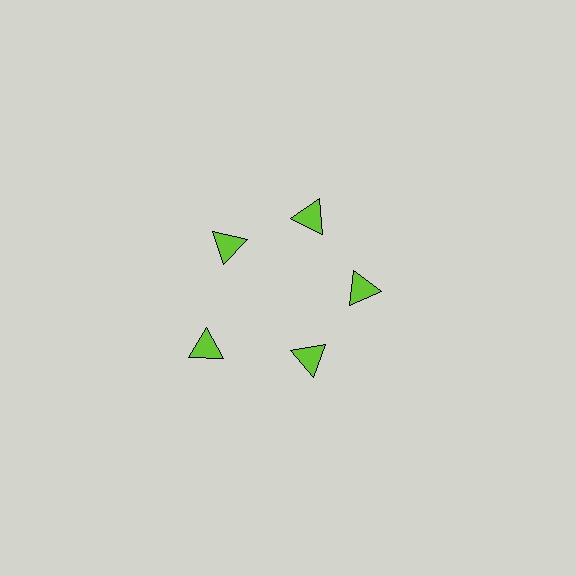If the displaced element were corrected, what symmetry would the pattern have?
It would have 5-fold rotational symmetry — the pattern would map onto itself every 72 degrees.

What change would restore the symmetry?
The symmetry would be restored by moving it inward, back onto the ring so that all 5 triangles sit at equal angles and equal distance from the center.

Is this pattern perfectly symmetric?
No. The 5 lime triangles are arranged in a ring, but one element near the 8 o'clock position is pushed outward from the center, breaking the 5-fold rotational symmetry.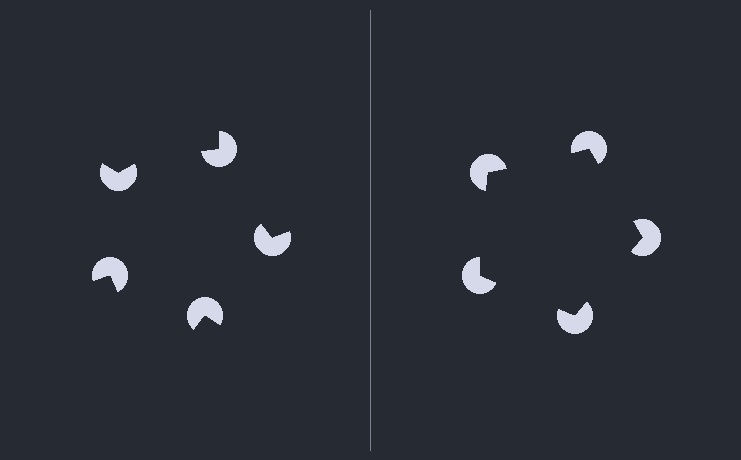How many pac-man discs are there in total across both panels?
10 — 5 on each side.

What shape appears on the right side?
An illusory pentagon.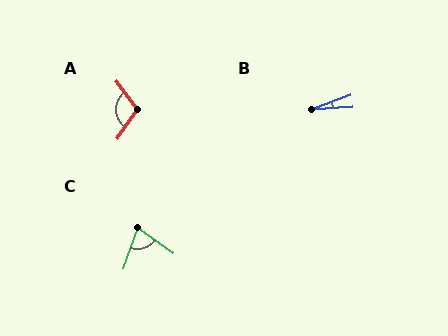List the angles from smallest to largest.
B (18°), C (73°), A (108°).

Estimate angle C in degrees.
Approximately 73 degrees.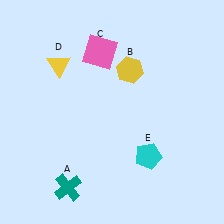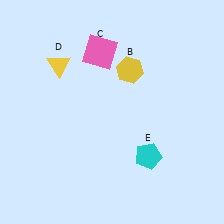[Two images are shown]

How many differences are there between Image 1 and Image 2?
There is 1 difference between the two images.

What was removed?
The teal cross (A) was removed in Image 2.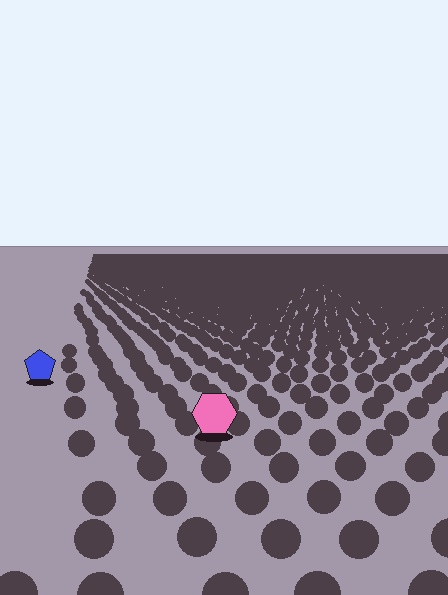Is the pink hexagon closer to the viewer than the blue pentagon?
Yes. The pink hexagon is closer — you can tell from the texture gradient: the ground texture is coarser near it.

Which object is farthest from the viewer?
The blue pentagon is farthest from the viewer. It appears smaller and the ground texture around it is denser.